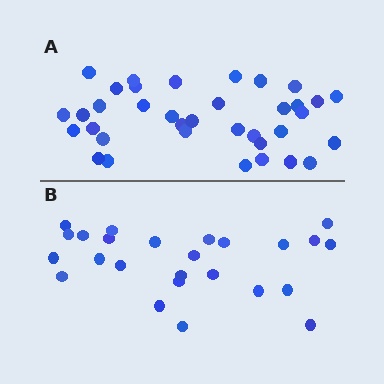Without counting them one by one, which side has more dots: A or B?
Region A (the top region) has more dots.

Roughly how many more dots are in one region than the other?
Region A has roughly 12 or so more dots than region B.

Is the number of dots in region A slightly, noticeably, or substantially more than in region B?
Region A has noticeably more, but not dramatically so. The ratio is roughly 1.4 to 1.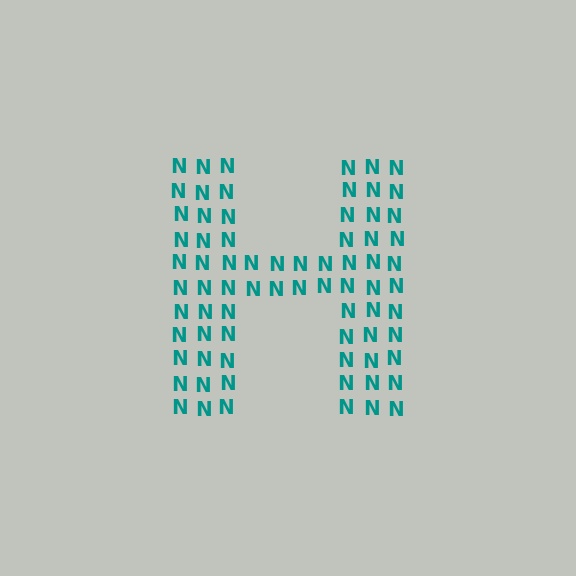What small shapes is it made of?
It is made of small letter N's.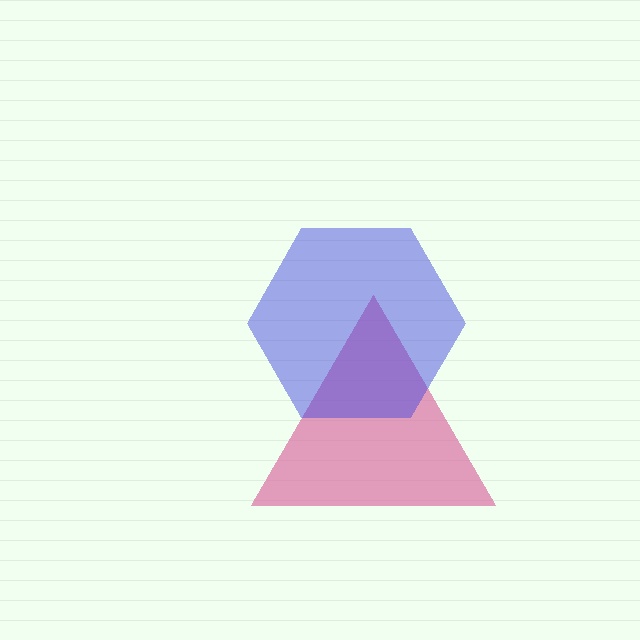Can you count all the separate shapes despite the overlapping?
Yes, there are 2 separate shapes.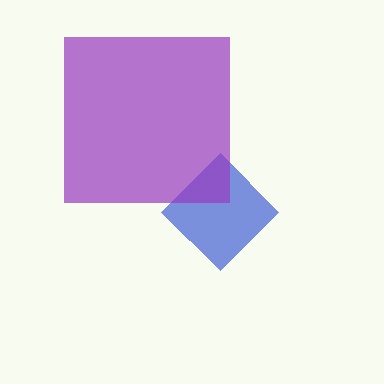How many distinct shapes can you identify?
There are 2 distinct shapes: a blue diamond, a purple square.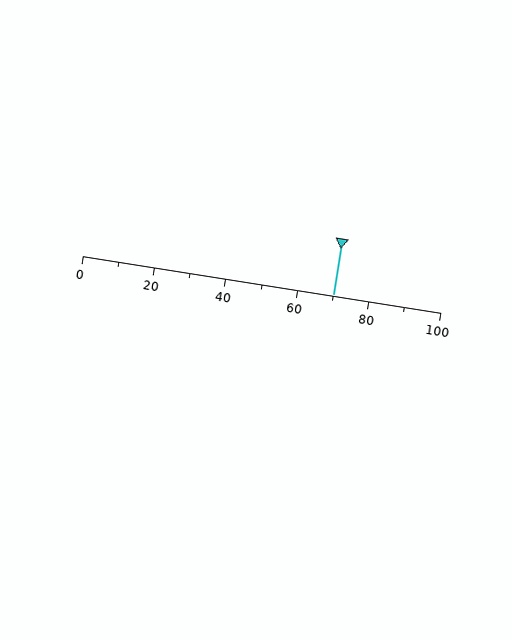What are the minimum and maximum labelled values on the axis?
The axis runs from 0 to 100.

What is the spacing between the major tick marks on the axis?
The major ticks are spaced 20 apart.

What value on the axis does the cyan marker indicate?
The marker indicates approximately 70.